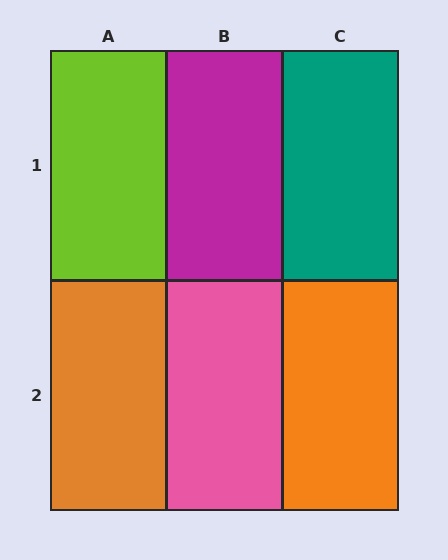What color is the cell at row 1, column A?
Lime.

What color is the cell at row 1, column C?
Teal.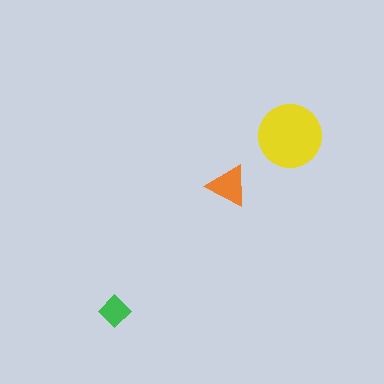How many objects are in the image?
There are 3 objects in the image.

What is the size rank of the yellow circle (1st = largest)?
1st.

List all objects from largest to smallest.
The yellow circle, the orange triangle, the green diamond.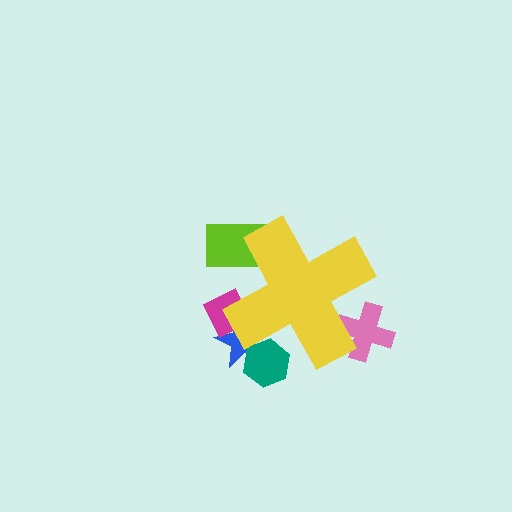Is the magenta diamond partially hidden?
Yes, the magenta diamond is partially hidden behind the yellow cross.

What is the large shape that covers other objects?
A yellow cross.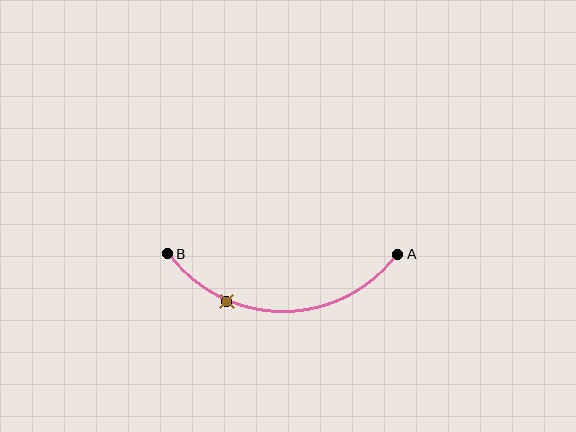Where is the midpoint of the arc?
The arc midpoint is the point on the curve farthest from the straight line joining A and B. It sits below that line.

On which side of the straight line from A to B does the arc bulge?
The arc bulges below the straight line connecting A and B.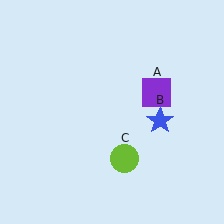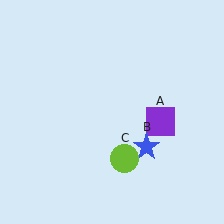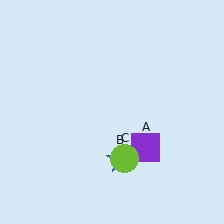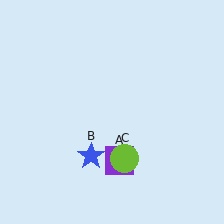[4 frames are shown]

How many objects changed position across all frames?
2 objects changed position: purple square (object A), blue star (object B).